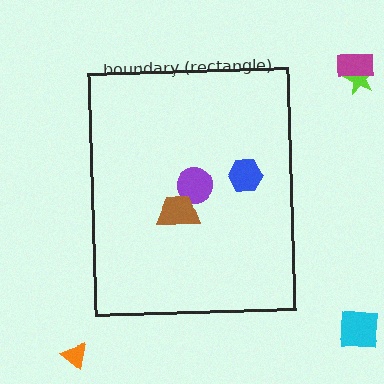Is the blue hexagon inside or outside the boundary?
Inside.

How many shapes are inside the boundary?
3 inside, 4 outside.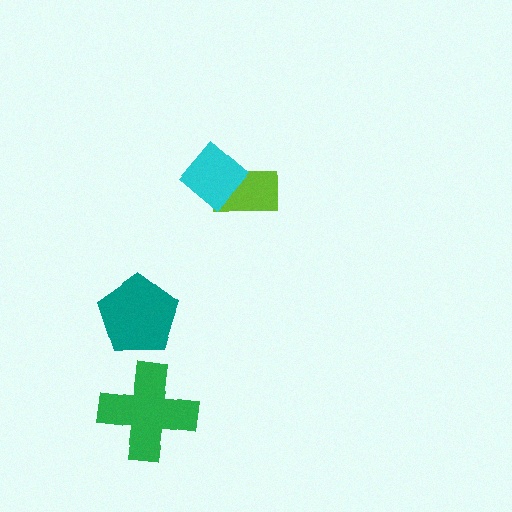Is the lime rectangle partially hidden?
Yes, it is partially covered by another shape.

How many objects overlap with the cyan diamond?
1 object overlaps with the cyan diamond.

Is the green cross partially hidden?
No, no other shape covers it.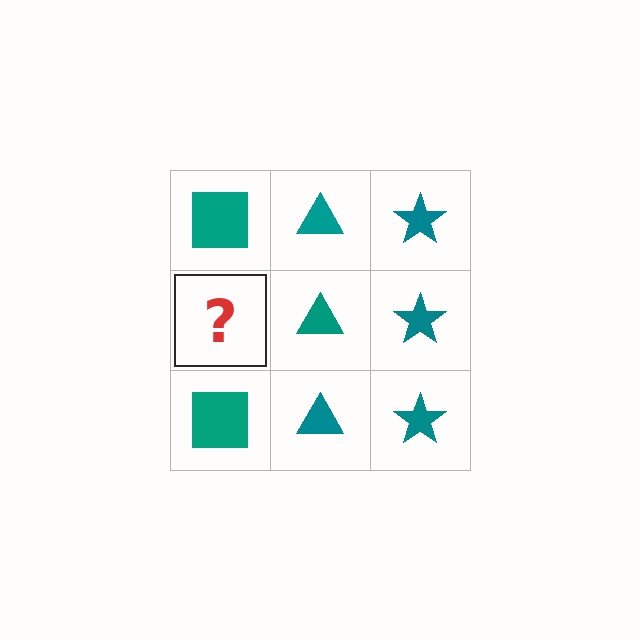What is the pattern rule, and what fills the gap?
The rule is that each column has a consistent shape. The gap should be filled with a teal square.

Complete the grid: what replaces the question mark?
The question mark should be replaced with a teal square.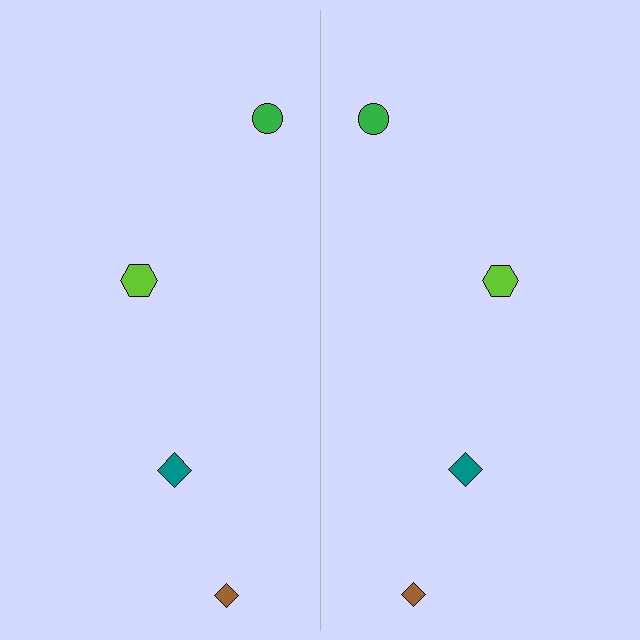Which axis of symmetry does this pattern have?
The pattern has a vertical axis of symmetry running through the center of the image.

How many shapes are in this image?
There are 8 shapes in this image.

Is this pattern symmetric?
Yes, this pattern has bilateral (reflection) symmetry.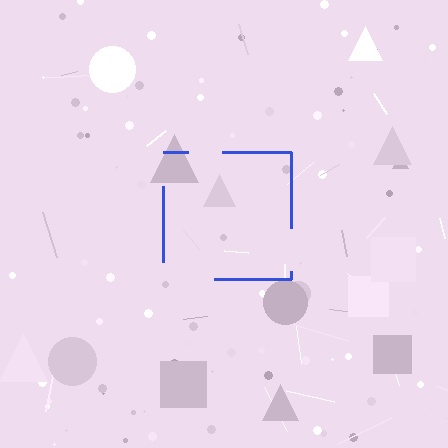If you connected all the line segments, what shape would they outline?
They would outline a square.